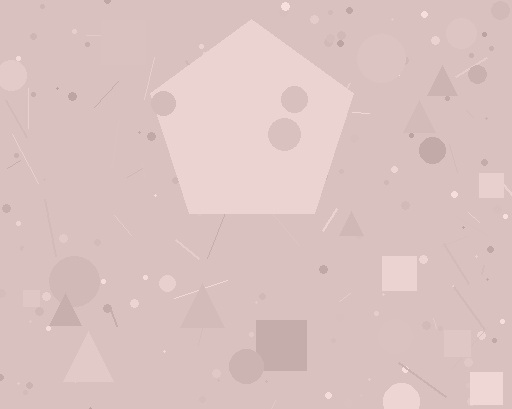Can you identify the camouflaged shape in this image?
The camouflaged shape is a pentagon.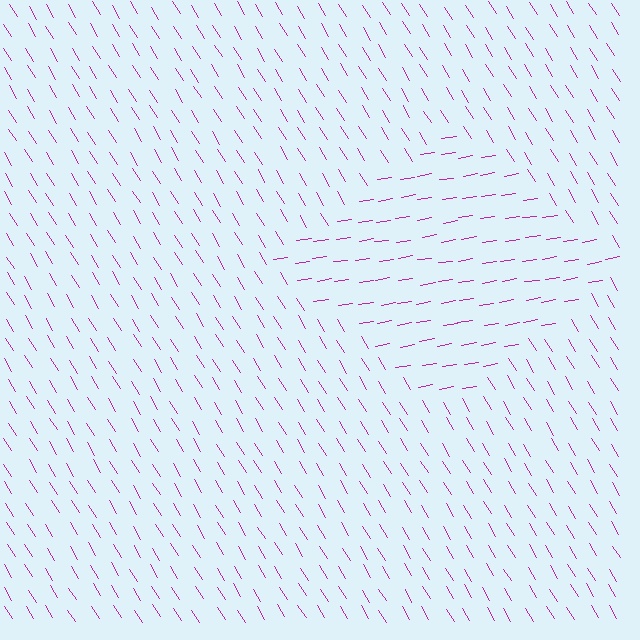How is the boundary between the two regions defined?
The boundary is defined purely by a change in line orientation (approximately 68 degrees difference). All lines are the same color and thickness.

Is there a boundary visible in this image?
Yes, there is a texture boundary formed by a change in line orientation.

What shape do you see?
I see a diamond.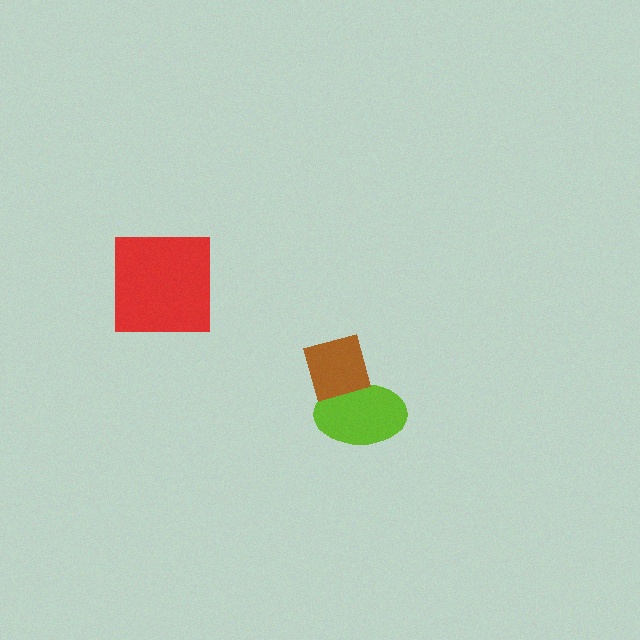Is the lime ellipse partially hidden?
Yes, it is partially covered by another shape.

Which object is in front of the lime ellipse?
The brown diamond is in front of the lime ellipse.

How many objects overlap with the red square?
0 objects overlap with the red square.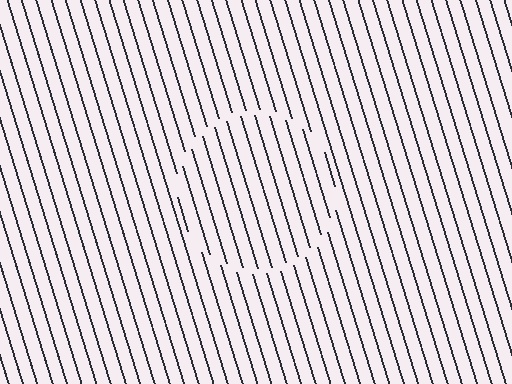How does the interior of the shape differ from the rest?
The interior of the shape contains the same grating, shifted by half a period — the contour is defined by the phase discontinuity where line-ends from the inner and outer gratings abut.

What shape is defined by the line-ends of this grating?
An illusory circle. The interior of the shape contains the same grating, shifted by half a period — the contour is defined by the phase discontinuity where line-ends from the inner and outer gratings abut.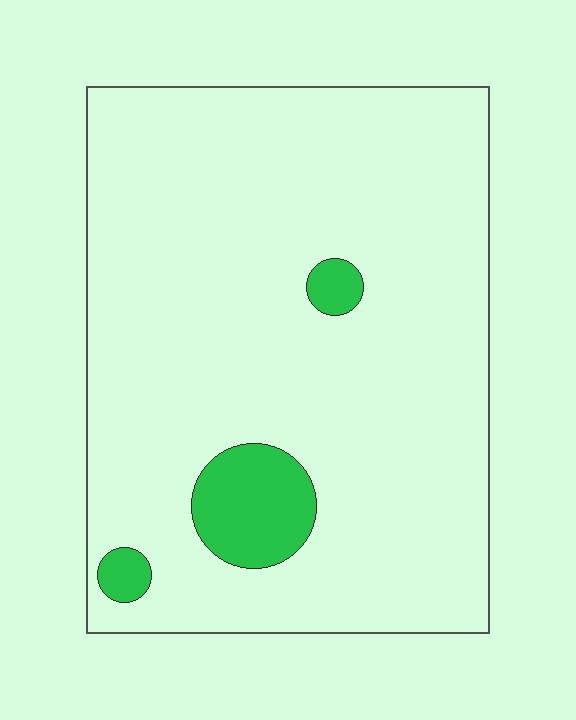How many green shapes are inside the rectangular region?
3.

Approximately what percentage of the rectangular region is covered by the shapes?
Approximately 10%.